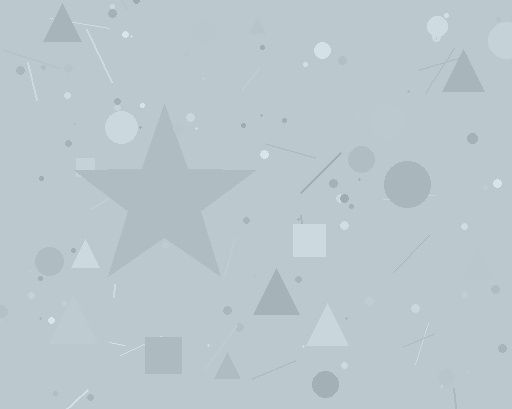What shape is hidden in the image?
A star is hidden in the image.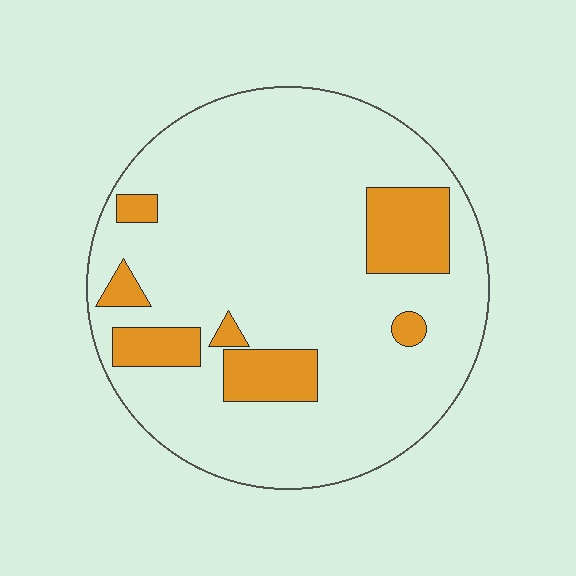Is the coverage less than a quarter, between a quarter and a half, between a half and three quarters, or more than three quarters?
Less than a quarter.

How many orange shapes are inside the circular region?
7.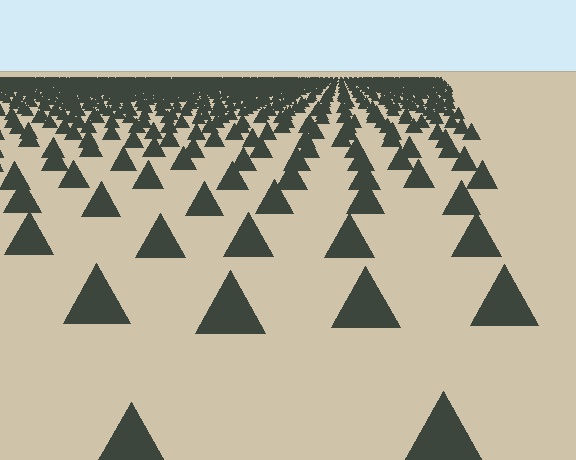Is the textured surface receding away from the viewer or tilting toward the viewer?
The surface is receding away from the viewer. Texture elements get smaller and denser toward the top.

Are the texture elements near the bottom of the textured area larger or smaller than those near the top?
Larger. Near the bottom, elements are closer to the viewer and appear at a bigger on-screen size.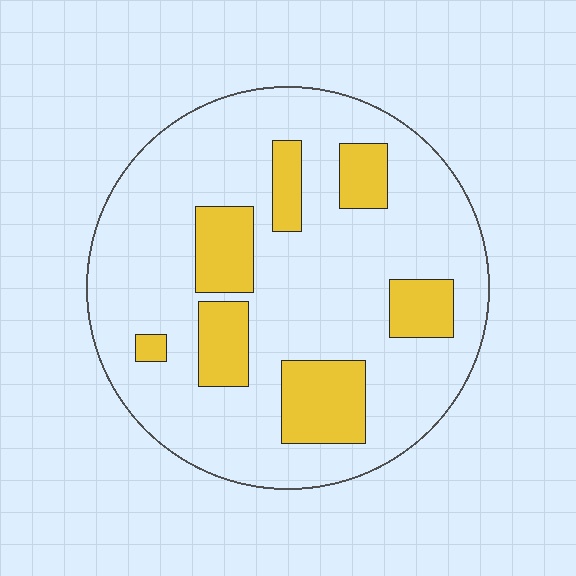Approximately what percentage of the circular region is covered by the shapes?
Approximately 20%.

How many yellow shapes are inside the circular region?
7.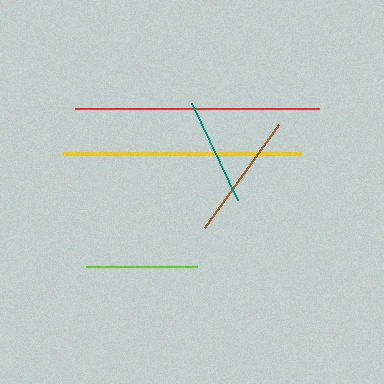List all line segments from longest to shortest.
From longest to shortest: red, yellow, brown, lime, teal.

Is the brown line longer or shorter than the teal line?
The brown line is longer than the teal line.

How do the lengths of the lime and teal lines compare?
The lime and teal lines are approximately the same length.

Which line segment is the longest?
The red line is the longest at approximately 244 pixels.